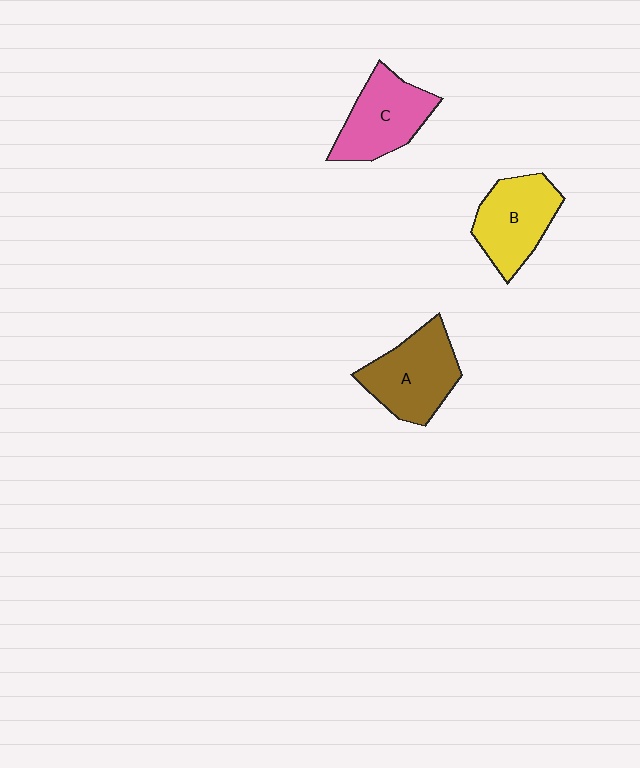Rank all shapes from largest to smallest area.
From largest to smallest: A (brown), C (pink), B (yellow).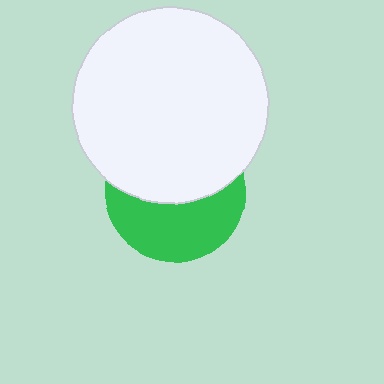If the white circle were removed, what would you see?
You would see the complete green circle.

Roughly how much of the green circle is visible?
About half of it is visible (roughly 47%).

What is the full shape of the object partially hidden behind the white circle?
The partially hidden object is a green circle.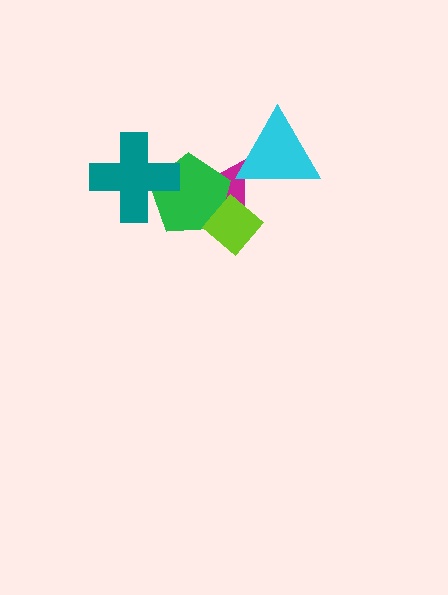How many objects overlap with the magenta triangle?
3 objects overlap with the magenta triangle.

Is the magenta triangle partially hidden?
Yes, it is partially covered by another shape.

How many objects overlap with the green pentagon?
3 objects overlap with the green pentagon.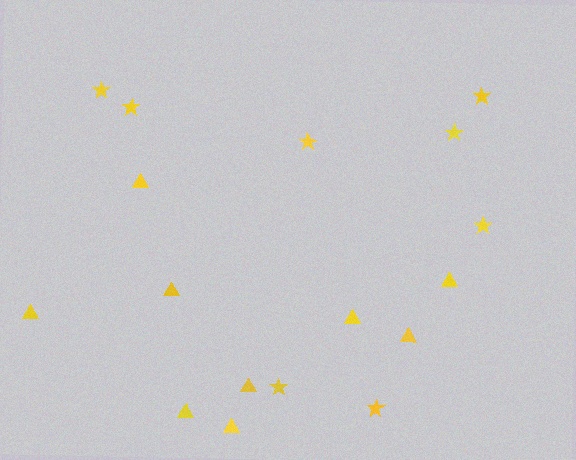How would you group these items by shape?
There are 2 groups: one group of stars (8) and one group of triangles (9).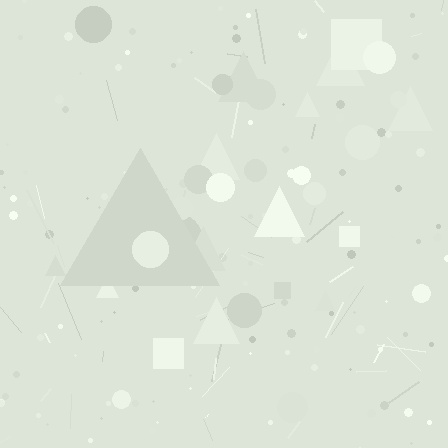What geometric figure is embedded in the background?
A triangle is embedded in the background.